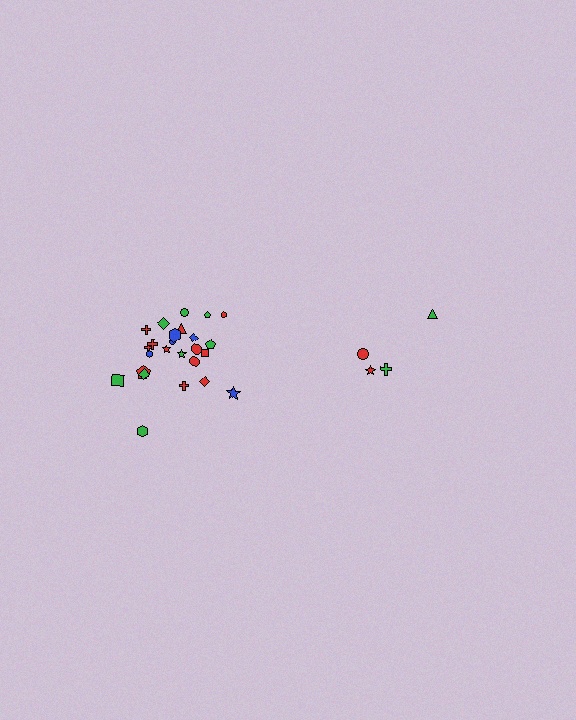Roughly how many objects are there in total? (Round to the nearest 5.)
Roughly 30 objects in total.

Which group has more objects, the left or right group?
The left group.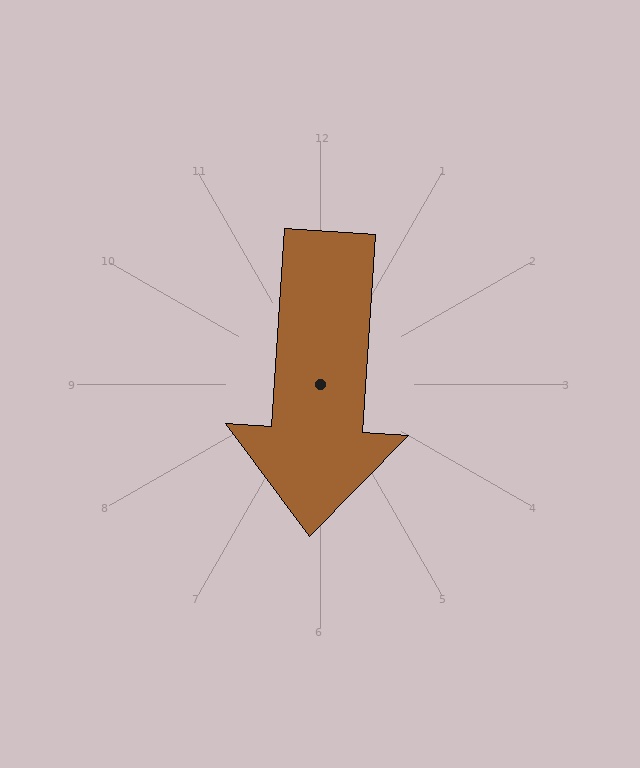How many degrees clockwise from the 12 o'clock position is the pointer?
Approximately 184 degrees.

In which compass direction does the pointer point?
South.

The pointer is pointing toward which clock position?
Roughly 6 o'clock.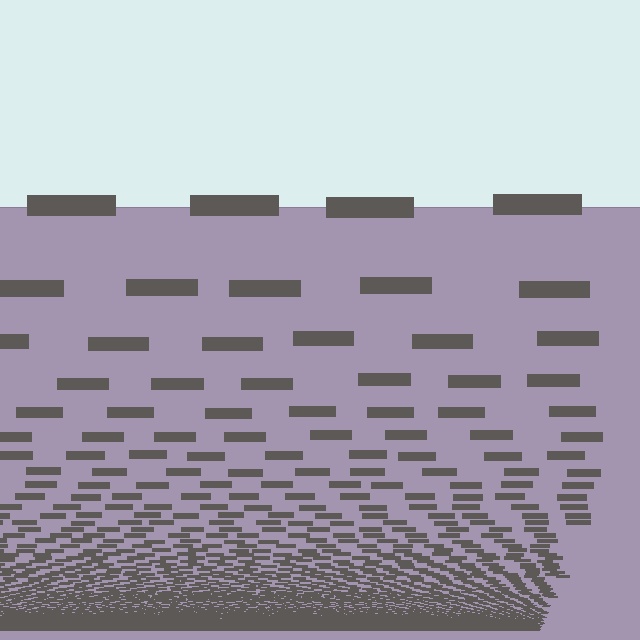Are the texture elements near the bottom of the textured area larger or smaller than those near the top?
Smaller. The gradient is inverted — elements near the bottom are smaller and denser.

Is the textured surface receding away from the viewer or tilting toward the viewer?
The surface appears to tilt toward the viewer. Texture elements get larger and sparser toward the top.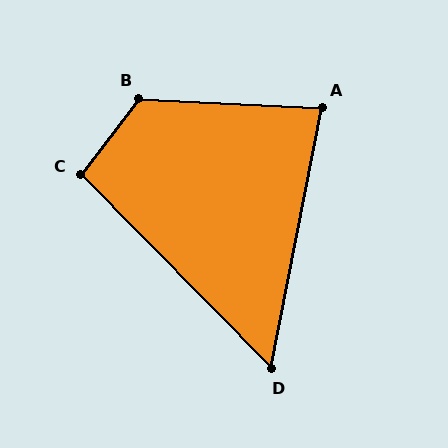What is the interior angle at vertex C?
Approximately 98 degrees (obtuse).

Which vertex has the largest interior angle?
B, at approximately 124 degrees.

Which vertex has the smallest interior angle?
D, at approximately 56 degrees.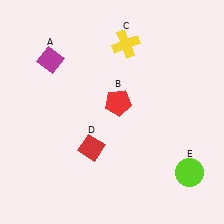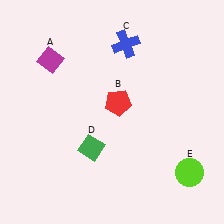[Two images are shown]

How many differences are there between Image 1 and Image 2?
There are 2 differences between the two images.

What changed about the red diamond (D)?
In Image 1, D is red. In Image 2, it changed to green.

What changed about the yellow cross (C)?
In Image 1, C is yellow. In Image 2, it changed to blue.